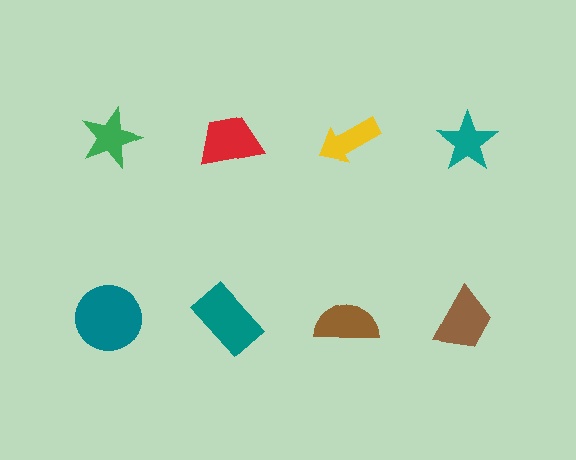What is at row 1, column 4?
A teal star.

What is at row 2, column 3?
A brown semicircle.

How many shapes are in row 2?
4 shapes.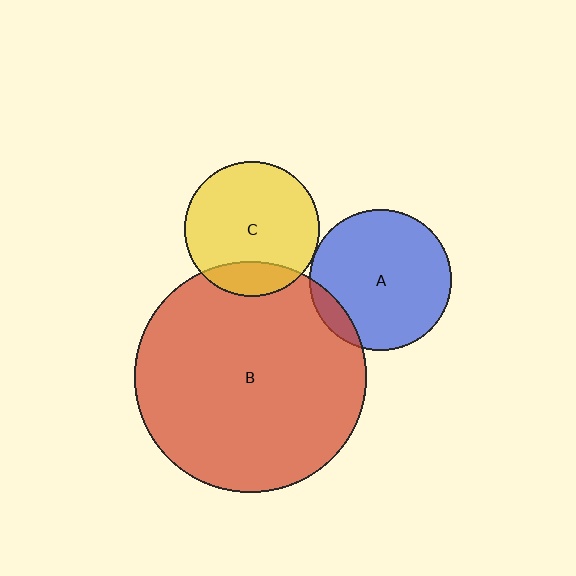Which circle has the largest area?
Circle B (red).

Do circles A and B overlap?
Yes.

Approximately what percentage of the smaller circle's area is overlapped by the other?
Approximately 10%.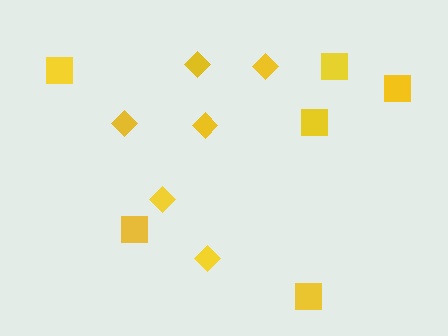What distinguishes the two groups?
There are 2 groups: one group of diamonds (6) and one group of squares (6).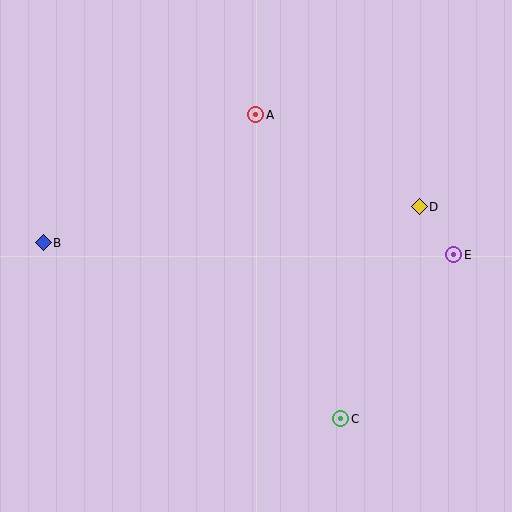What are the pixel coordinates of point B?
Point B is at (43, 243).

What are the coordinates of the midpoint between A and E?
The midpoint between A and E is at (355, 185).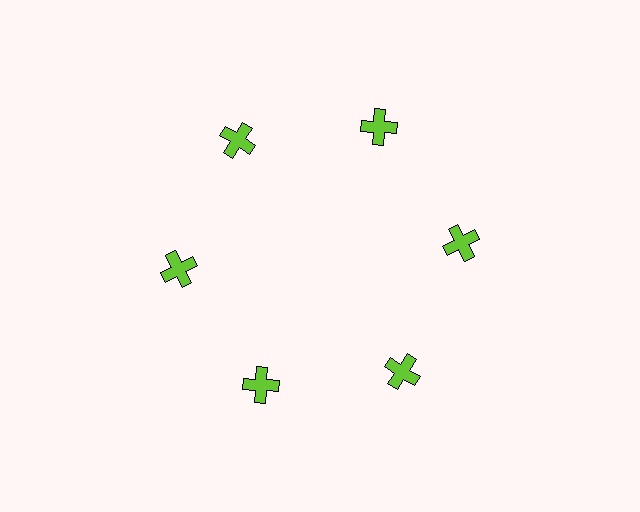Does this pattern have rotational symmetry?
Yes, this pattern has 6-fold rotational symmetry. It looks the same after rotating 60 degrees around the center.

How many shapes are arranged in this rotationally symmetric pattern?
There are 6 shapes, arranged in 6 groups of 1.